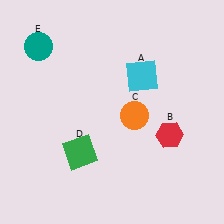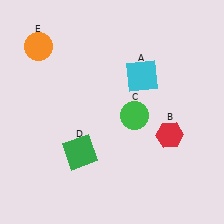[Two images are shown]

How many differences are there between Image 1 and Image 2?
There are 2 differences between the two images.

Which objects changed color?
C changed from orange to green. E changed from teal to orange.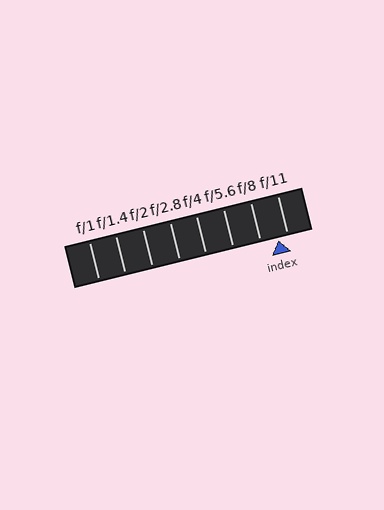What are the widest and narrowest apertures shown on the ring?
The widest aperture shown is f/1 and the narrowest is f/11.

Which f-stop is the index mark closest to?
The index mark is closest to f/11.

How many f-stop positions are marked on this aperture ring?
There are 8 f-stop positions marked.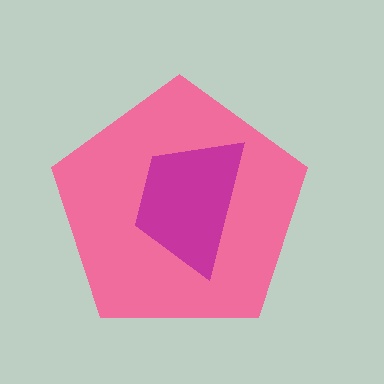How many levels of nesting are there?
2.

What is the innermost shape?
The magenta trapezoid.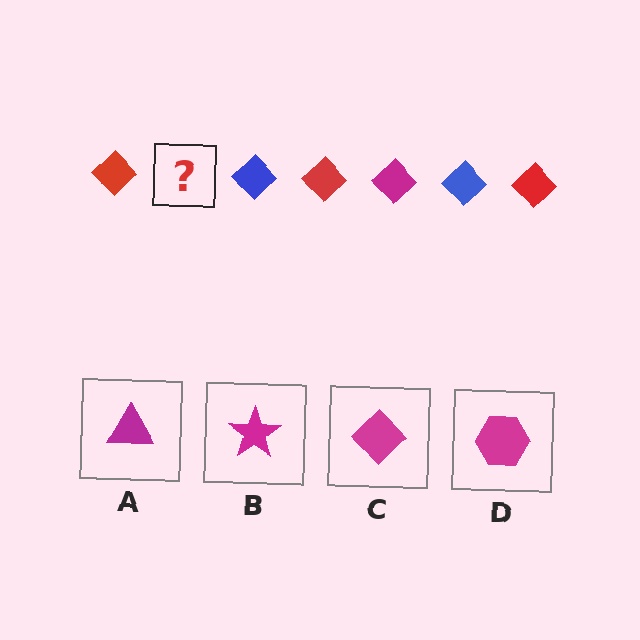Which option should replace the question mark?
Option C.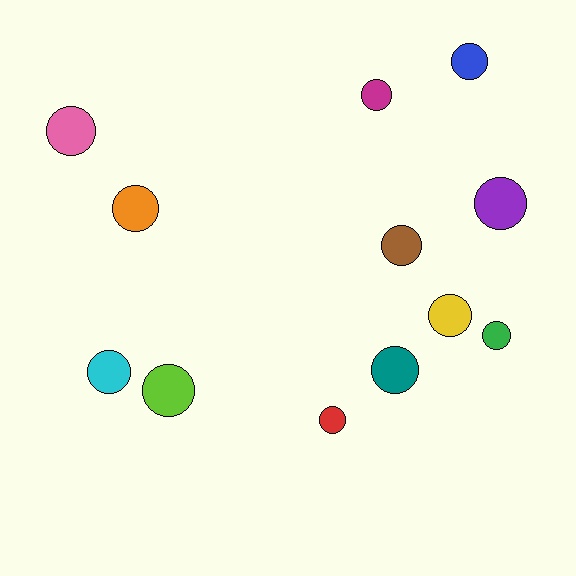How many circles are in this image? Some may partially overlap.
There are 12 circles.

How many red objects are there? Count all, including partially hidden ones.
There is 1 red object.